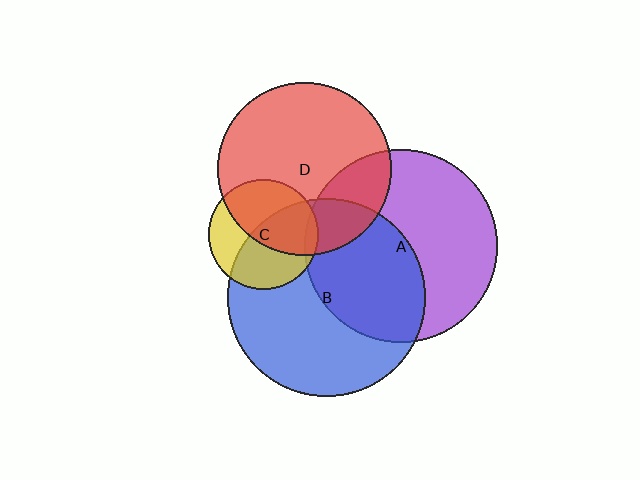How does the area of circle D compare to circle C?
Approximately 2.5 times.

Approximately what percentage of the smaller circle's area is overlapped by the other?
Approximately 55%.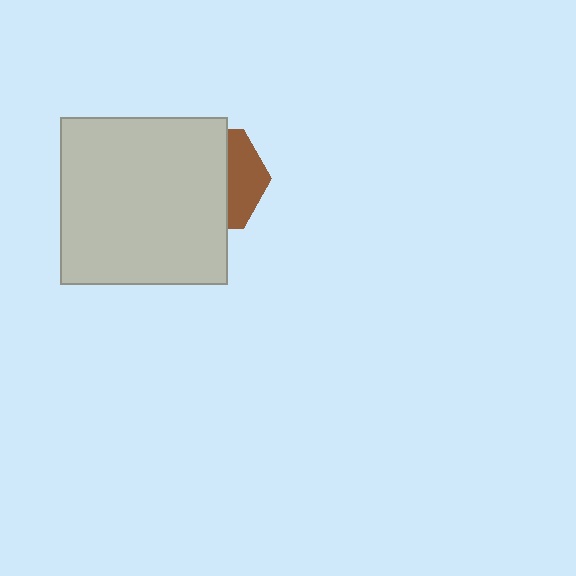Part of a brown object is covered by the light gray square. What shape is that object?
It is a hexagon.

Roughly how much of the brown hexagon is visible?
A small part of it is visible (roughly 35%).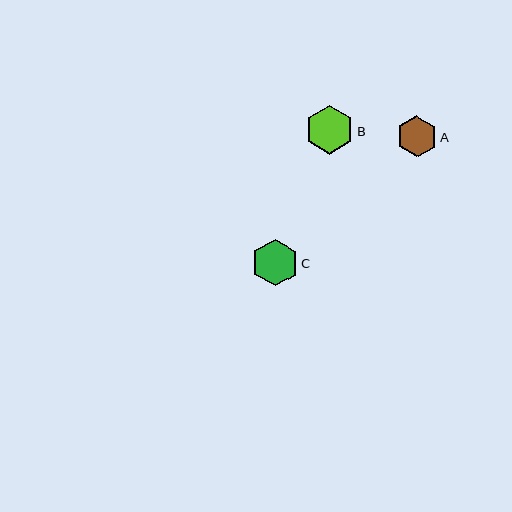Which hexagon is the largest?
Hexagon B is the largest with a size of approximately 49 pixels.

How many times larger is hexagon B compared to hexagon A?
Hexagon B is approximately 1.2 times the size of hexagon A.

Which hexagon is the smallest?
Hexagon A is the smallest with a size of approximately 41 pixels.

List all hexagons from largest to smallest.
From largest to smallest: B, C, A.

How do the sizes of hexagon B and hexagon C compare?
Hexagon B and hexagon C are approximately the same size.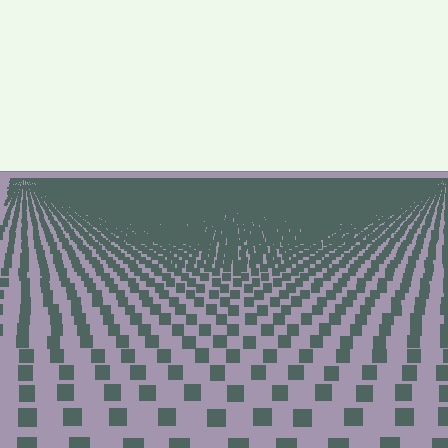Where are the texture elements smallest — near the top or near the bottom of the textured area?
Near the top.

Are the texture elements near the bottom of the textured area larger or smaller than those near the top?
Larger. Near the bottom, elements are closer to the viewer and appear at a bigger on-screen size.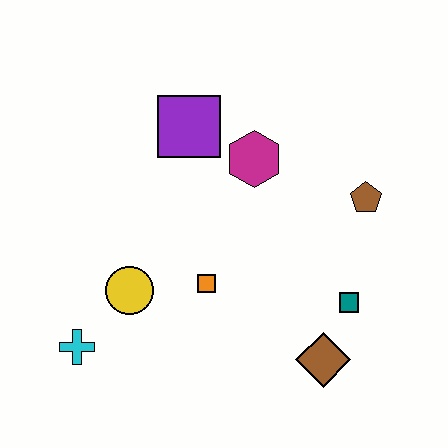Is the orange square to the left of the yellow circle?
No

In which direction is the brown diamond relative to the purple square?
The brown diamond is below the purple square.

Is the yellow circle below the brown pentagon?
Yes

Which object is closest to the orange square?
The yellow circle is closest to the orange square.